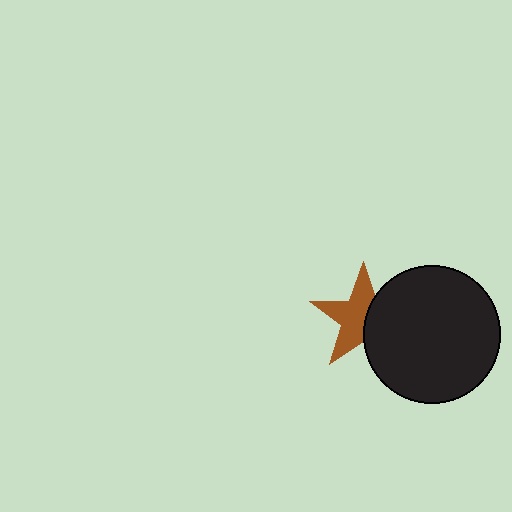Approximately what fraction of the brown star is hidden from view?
Roughly 40% of the brown star is hidden behind the black circle.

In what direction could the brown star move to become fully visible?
The brown star could move left. That would shift it out from behind the black circle entirely.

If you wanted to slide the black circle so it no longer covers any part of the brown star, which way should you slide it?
Slide it right — that is the most direct way to separate the two shapes.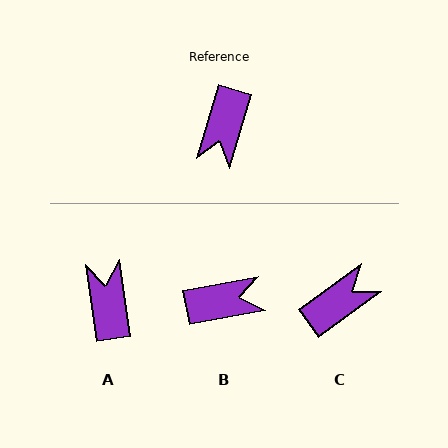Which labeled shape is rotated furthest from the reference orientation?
A, about 155 degrees away.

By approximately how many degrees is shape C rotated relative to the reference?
Approximately 143 degrees counter-clockwise.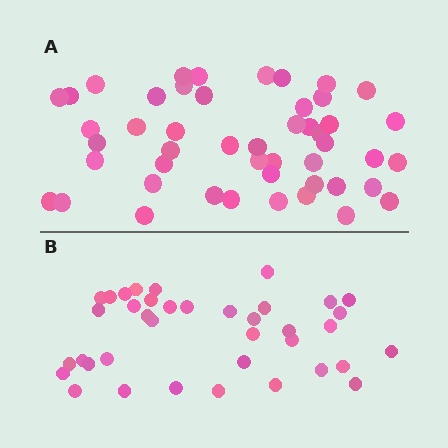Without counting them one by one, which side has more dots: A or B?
Region A (the top region) has more dots.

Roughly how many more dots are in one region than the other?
Region A has roughly 10 or so more dots than region B.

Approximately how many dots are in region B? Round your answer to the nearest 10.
About 40 dots. (The exact count is 38, which rounds to 40.)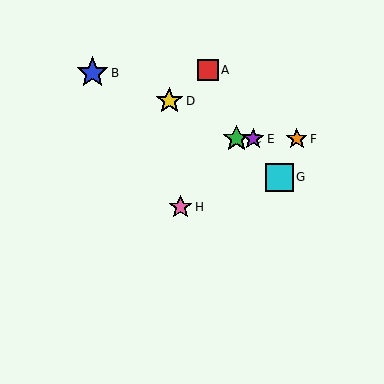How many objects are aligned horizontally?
3 objects (C, E, F) are aligned horizontally.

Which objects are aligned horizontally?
Objects C, E, F are aligned horizontally.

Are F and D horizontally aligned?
No, F is at y≈139 and D is at y≈101.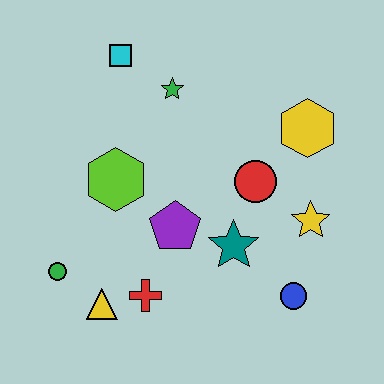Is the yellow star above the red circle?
No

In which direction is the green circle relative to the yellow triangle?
The green circle is to the left of the yellow triangle.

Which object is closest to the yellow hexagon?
The red circle is closest to the yellow hexagon.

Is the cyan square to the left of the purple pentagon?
Yes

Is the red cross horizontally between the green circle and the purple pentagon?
Yes